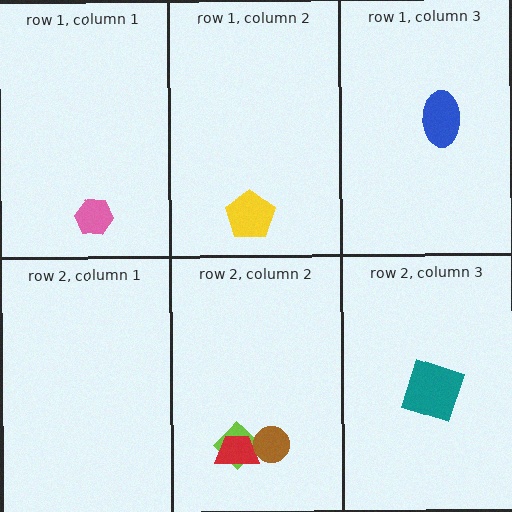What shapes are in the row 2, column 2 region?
The lime diamond, the red trapezoid, the brown circle.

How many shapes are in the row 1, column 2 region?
1.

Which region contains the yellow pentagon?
The row 1, column 2 region.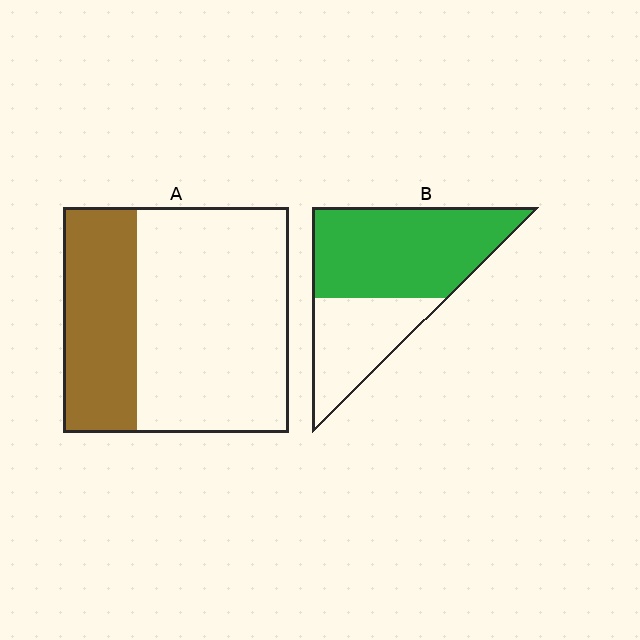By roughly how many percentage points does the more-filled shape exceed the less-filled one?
By roughly 30 percentage points (B over A).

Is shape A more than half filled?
No.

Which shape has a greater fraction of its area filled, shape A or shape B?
Shape B.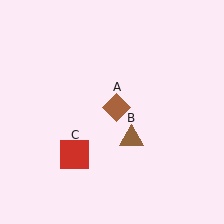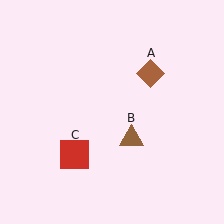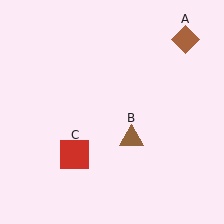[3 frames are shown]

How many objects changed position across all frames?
1 object changed position: brown diamond (object A).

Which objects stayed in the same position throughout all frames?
Brown triangle (object B) and red square (object C) remained stationary.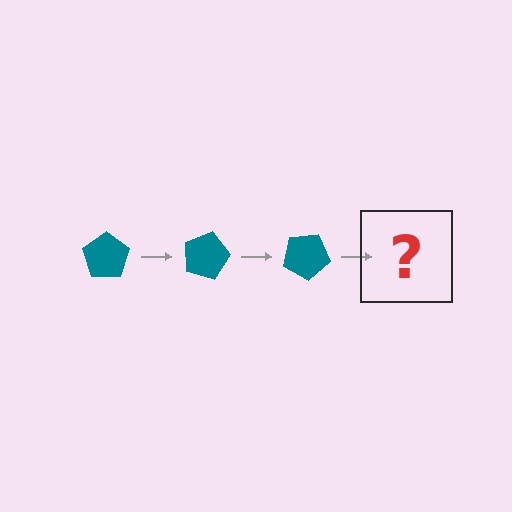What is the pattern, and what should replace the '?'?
The pattern is that the pentagon rotates 15 degrees each step. The '?' should be a teal pentagon rotated 45 degrees.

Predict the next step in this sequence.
The next step is a teal pentagon rotated 45 degrees.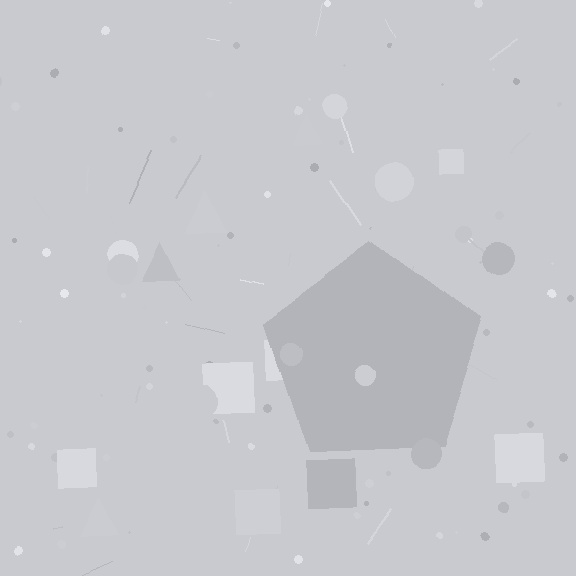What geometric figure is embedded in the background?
A pentagon is embedded in the background.